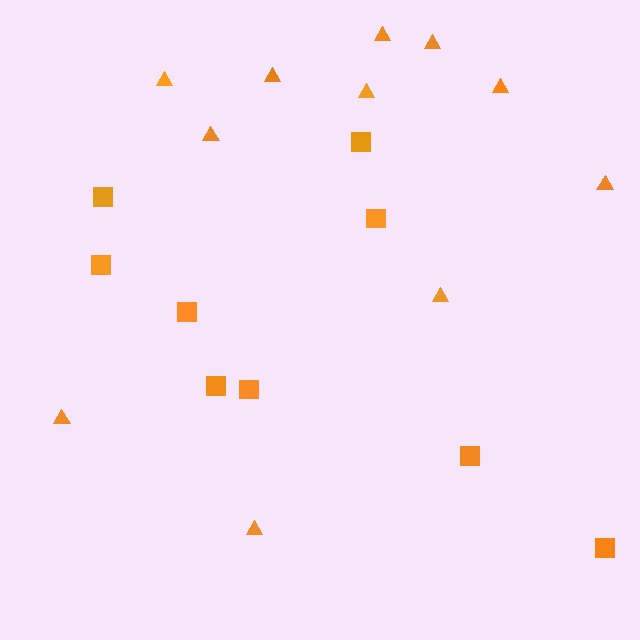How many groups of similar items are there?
There are 2 groups: one group of squares (9) and one group of triangles (11).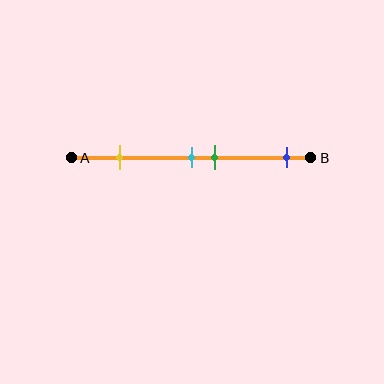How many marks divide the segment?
There are 4 marks dividing the segment.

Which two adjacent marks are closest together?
The cyan and green marks are the closest adjacent pair.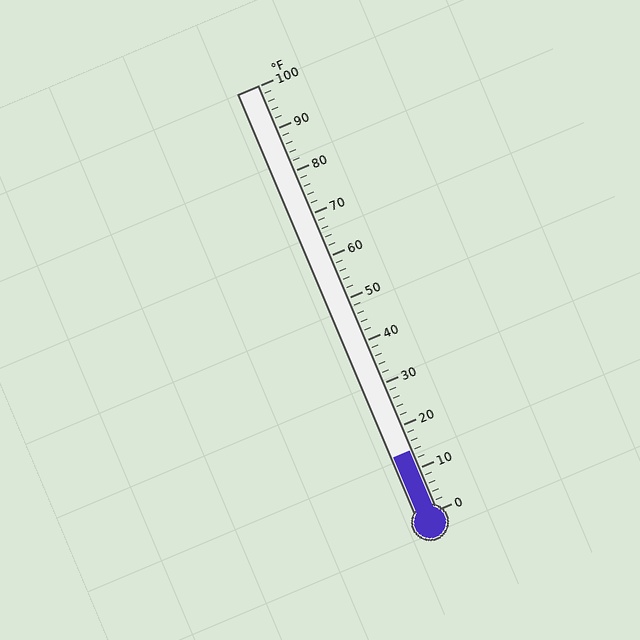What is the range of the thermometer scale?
The thermometer scale ranges from 0°F to 100°F.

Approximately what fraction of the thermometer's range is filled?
The thermometer is filled to approximately 15% of its range.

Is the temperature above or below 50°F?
The temperature is below 50°F.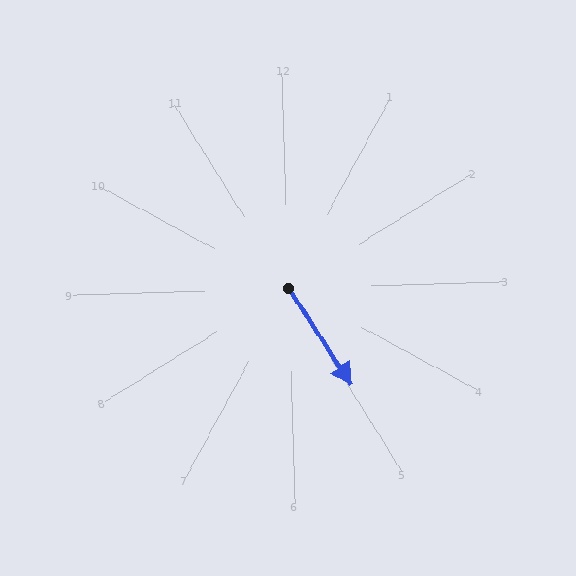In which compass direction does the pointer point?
Southeast.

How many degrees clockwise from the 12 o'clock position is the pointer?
Approximately 149 degrees.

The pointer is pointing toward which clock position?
Roughly 5 o'clock.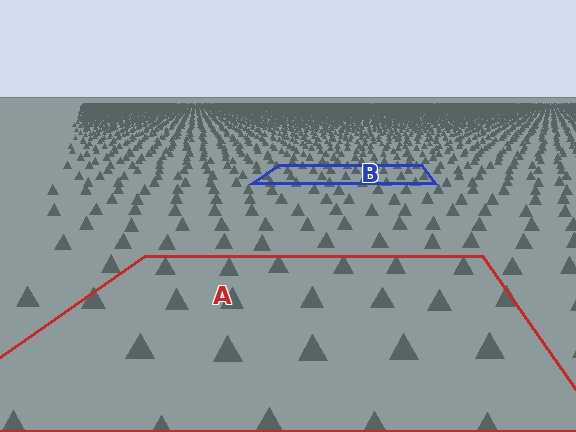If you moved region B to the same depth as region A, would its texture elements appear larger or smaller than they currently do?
They would appear larger. At a closer depth, the same texture elements are projected at a bigger on-screen size.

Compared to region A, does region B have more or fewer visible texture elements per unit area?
Region B has more texture elements per unit area — they are packed more densely because it is farther away.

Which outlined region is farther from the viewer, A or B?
Region B is farther from the viewer — the texture elements inside it appear smaller and more densely packed.